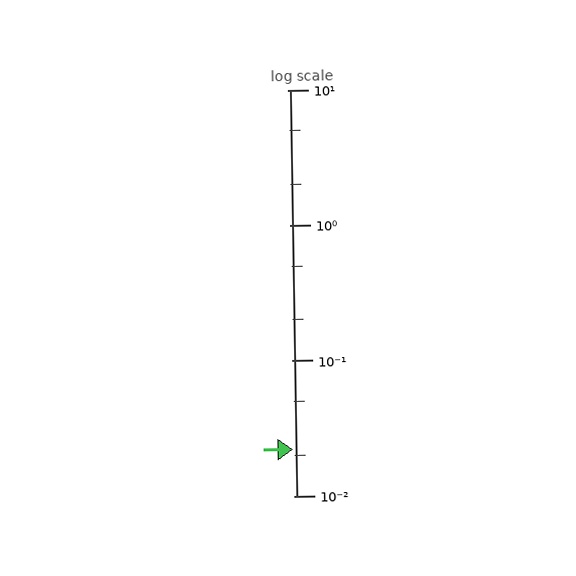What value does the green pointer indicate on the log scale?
The pointer indicates approximately 0.022.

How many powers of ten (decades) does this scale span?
The scale spans 3 decades, from 0.01 to 10.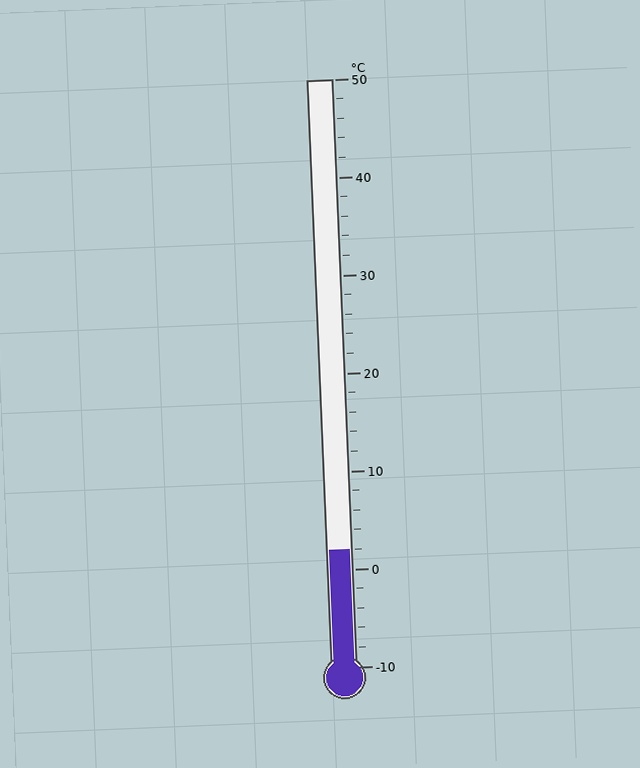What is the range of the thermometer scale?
The thermometer scale ranges from -10°C to 50°C.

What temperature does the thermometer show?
The thermometer shows approximately 2°C.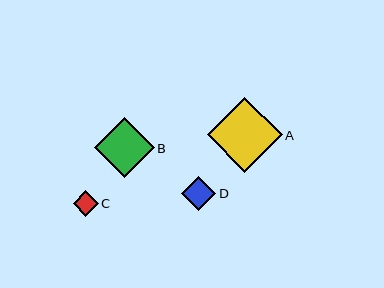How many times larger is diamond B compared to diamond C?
Diamond B is approximately 2.4 times the size of diamond C.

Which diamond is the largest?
Diamond A is the largest with a size of approximately 75 pixels.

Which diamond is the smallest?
Diamond C is the smallest with a size of approximately 25 pixels.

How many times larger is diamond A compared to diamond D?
Diamond A is approximately 2.2 times the size of diamond D.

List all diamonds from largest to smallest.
From largest to smallest: A, B, D, C.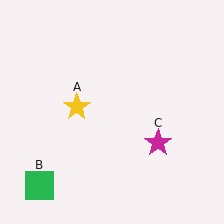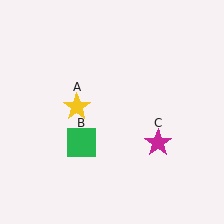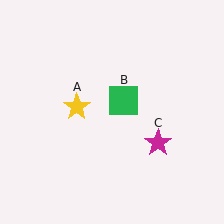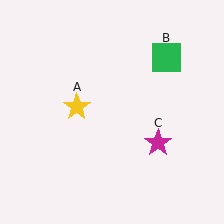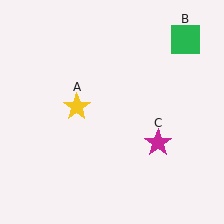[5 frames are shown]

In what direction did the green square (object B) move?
The green square (object B) moved up and to the right.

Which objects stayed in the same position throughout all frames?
Yellow star (object A) and magenta star (object C) remained stationary.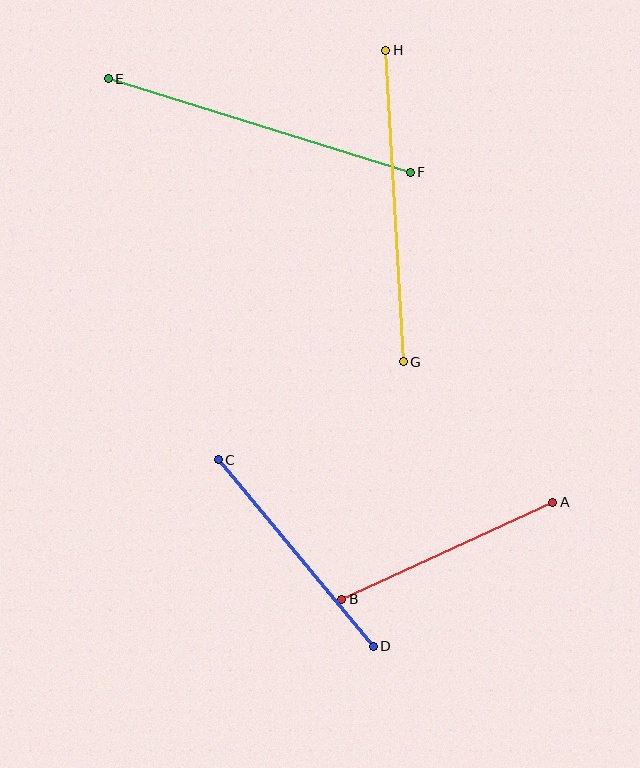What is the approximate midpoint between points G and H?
The midpoint is at approximately (395, 206) pixels.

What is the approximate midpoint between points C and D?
The midpoint is at approximately (296, 553) pixels.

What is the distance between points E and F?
The distance is approximately 316 pixels.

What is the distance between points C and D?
The distance is approximately 243 pixels.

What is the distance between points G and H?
The distance is approximately 312 pixels.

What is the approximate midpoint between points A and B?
The midpoint is at approximately (447, 551) pixels.